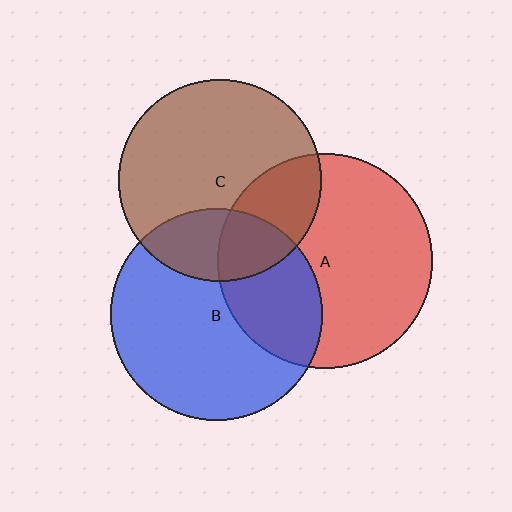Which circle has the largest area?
Circle A (red).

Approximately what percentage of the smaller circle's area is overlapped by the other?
Approximately 30%.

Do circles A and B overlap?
Yes.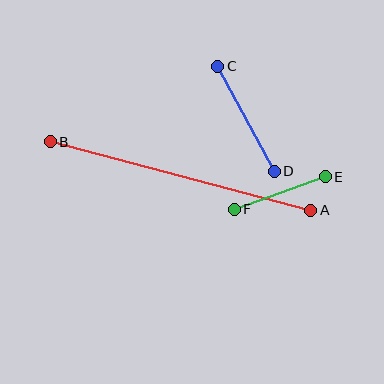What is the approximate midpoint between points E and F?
The midpoint is at approximately (280, 193) pixels.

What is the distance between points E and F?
The distance is approximately 97 pixels.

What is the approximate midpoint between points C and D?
The midpoint is at approximately (246, 119) pixels.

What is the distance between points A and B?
The distance is approximately 269 pixels.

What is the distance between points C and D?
The distance is approximately 119 pixels.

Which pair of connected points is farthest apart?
Points A and B are farthest apart.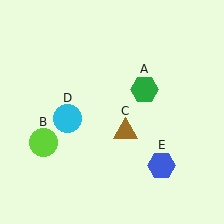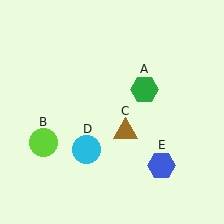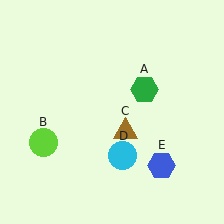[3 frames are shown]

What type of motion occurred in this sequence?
The cyan circle (object D) rotated counterclockwise around the center of the scene.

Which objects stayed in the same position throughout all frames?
Green hexagon (object A) and lime circle (object B) and brown triangle (object C) and blue hexagon (object E) remained stationary.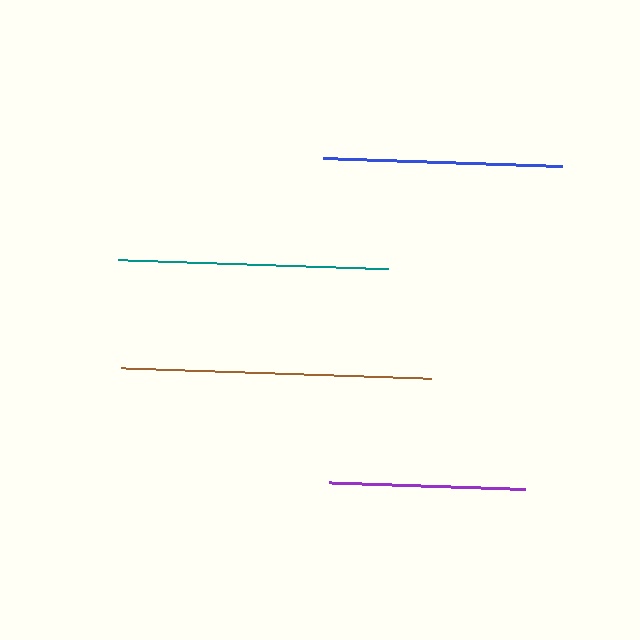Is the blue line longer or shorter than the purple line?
The blue line is longer than the purple line.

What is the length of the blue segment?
The blue segment is approximately 239 pixels long.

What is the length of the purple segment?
The purple segment is approximately 197 pixels long.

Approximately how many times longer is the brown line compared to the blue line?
The brown line is approximately 1.3 times the length of the blue line.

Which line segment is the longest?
The brown line is the longest at approximately 309 pixels.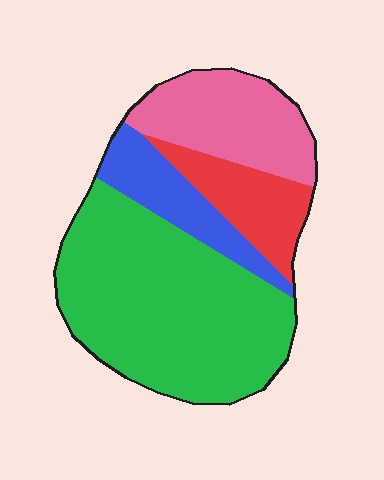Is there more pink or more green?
Green.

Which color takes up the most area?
Green, at roughly 50%.